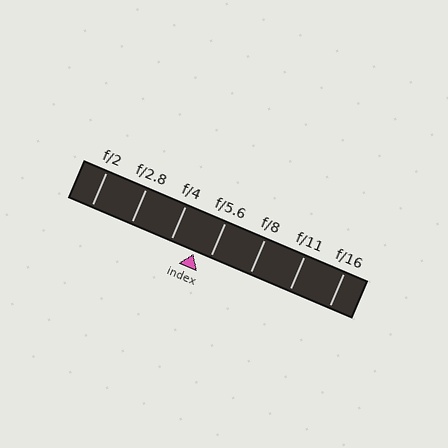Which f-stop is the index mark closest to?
The index mark is closest to f/5.6.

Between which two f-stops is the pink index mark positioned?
The index mark is between f/4 and f/5.6.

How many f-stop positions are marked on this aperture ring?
There are 7 f-stop positions marked.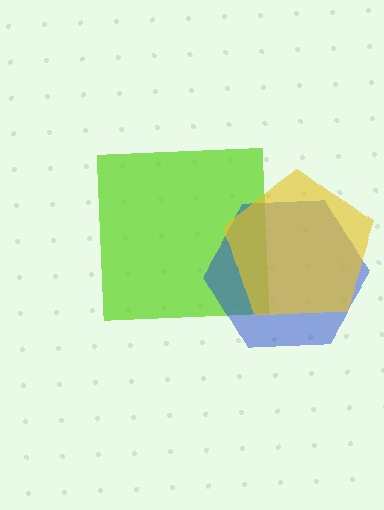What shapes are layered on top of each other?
The layered shapes are: a lime square, a blue hexagon, a yellow pentagon.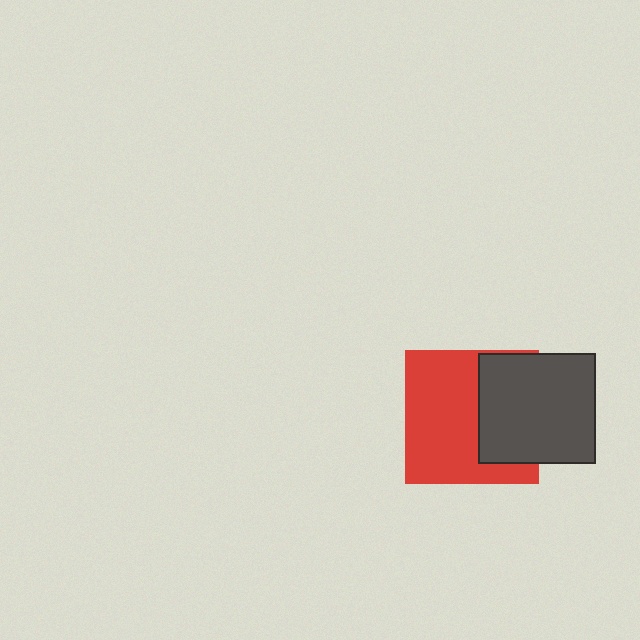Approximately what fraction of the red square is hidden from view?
Roughly 38% of the red square is hidden behind the dark gray rectangle.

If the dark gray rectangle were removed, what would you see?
You would see the complete red square.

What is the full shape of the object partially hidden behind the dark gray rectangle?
The partially hidden object is a red square.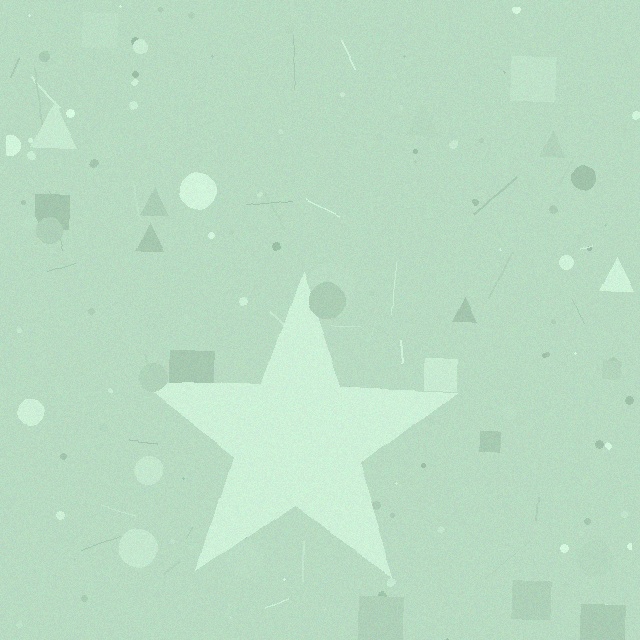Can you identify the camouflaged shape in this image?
The camouflaged shape is a star.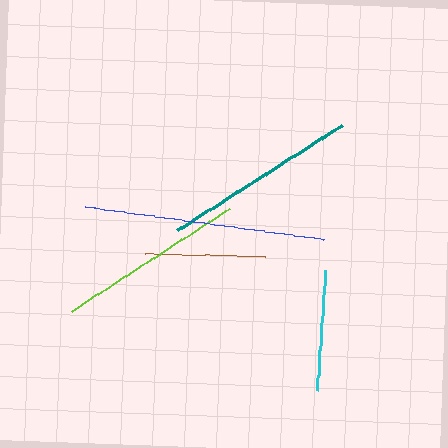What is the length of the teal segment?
The teal segment is approximately 195 pixels long.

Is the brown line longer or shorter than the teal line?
The teal line is longer than the brown line.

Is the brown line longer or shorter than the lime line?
The lime line is longer than the brown line.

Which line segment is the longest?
The blue line is the longest at approximately 242 pixels.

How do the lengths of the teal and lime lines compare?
The teal and lime lines are approximately the same length.